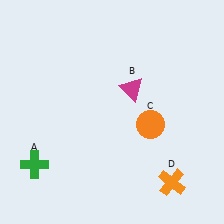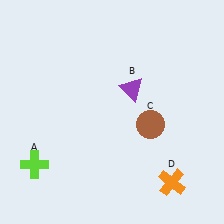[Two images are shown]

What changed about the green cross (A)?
In Image 1, A is green. In Image 2, it changed to lime.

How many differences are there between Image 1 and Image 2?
There are 3 differences between the two images.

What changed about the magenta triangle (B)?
In Image 1, B is magenta. In Image 2, it changed to purple.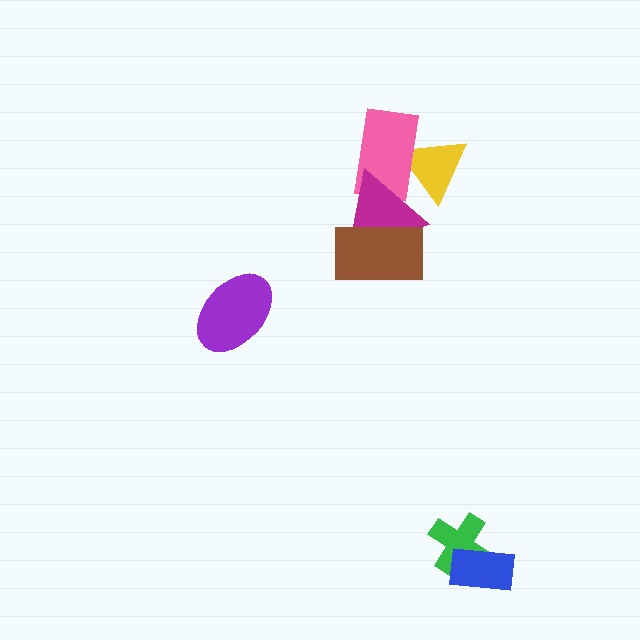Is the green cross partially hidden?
Yes, it is partially covered by another shape.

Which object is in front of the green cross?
The blue rectangle is in front of the green cross.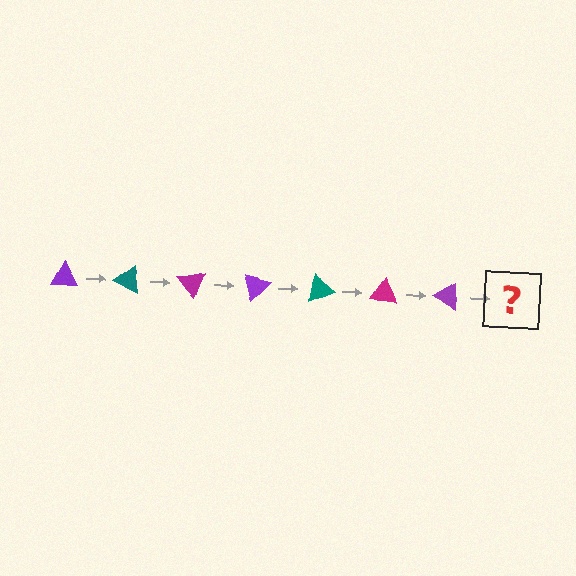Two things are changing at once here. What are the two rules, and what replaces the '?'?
The two rules are that it rotates 25 degrees each step and the color cycles through purple, teal, and magenta. The '?' should be a teal triangle, rotated 175 degrees from the start.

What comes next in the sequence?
The next element should be a teal triangle, rotated 175 degrees from the start.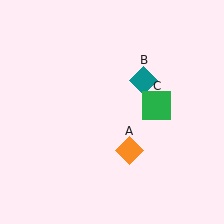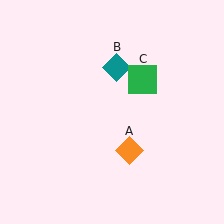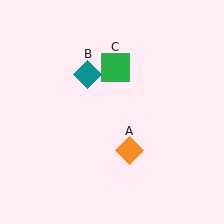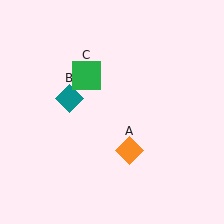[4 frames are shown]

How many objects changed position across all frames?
2 objects changed position: teal diamond (object B), green square (object C).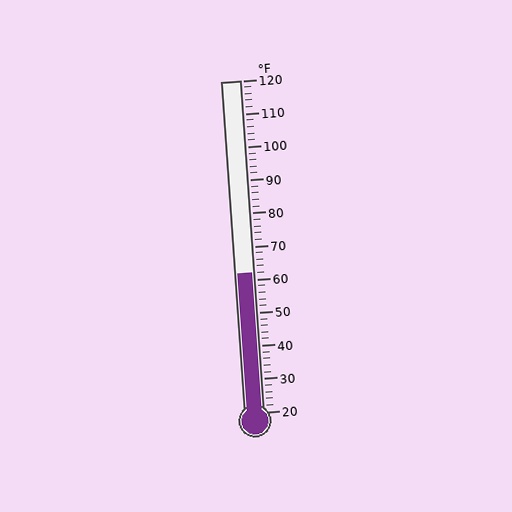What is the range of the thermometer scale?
The thermometer scale ranges from 20°F to 120°F.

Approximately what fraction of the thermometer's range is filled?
The thermometer is filled to approximately 40% of its range.